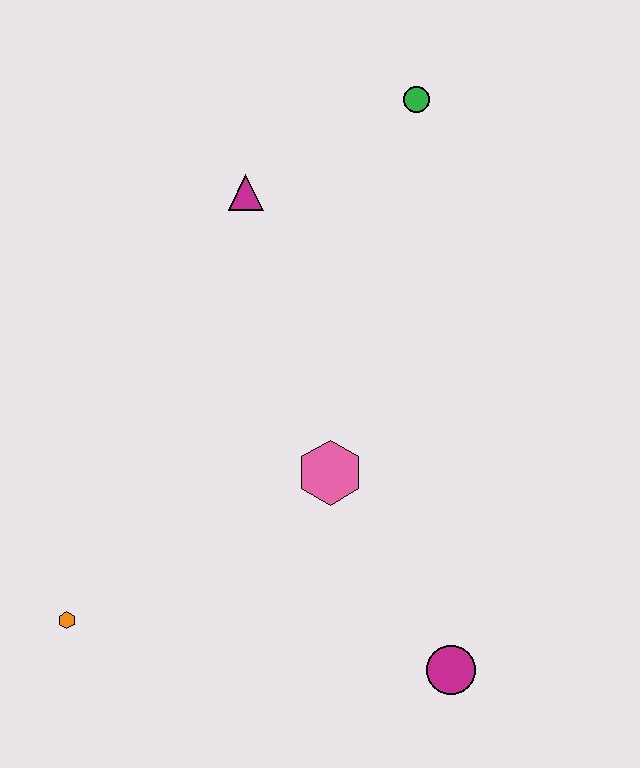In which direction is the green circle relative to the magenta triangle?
The green circle is to the right of the magenta triangle.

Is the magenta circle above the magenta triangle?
No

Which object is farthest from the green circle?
The orange hexagon is farthest from the green circle.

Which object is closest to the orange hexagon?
The pink hexagon is closest to the orange hexagon.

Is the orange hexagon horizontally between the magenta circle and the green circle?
No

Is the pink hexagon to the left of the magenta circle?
Yes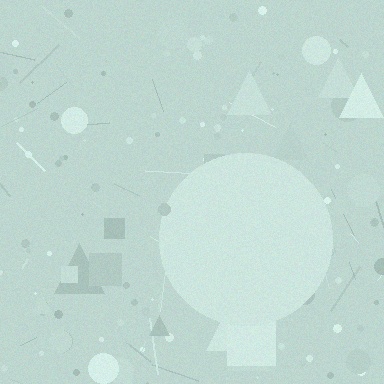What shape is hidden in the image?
A circle is hidden in the image.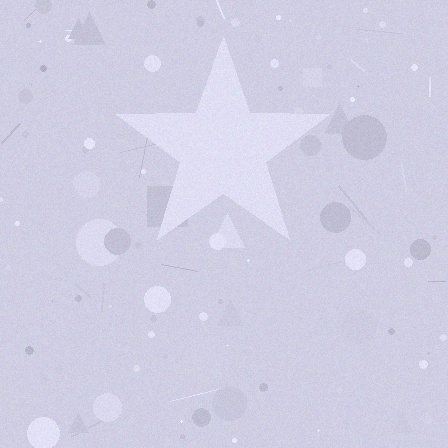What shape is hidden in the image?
A star is hidden in the image.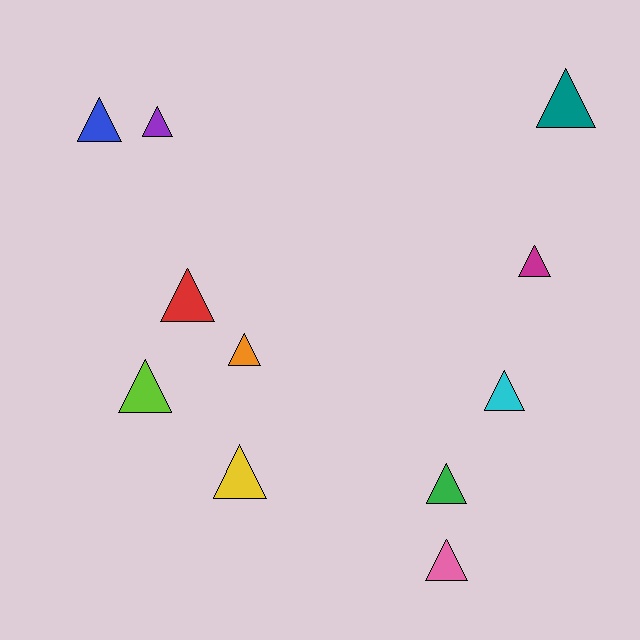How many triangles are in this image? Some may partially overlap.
There are 11 triangles.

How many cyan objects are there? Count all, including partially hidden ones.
There is 1 cyan object.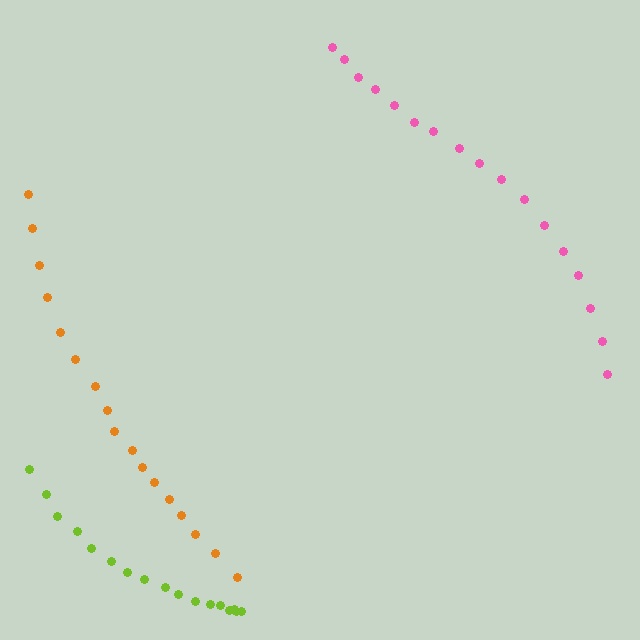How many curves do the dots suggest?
There are 3 distinct paths.